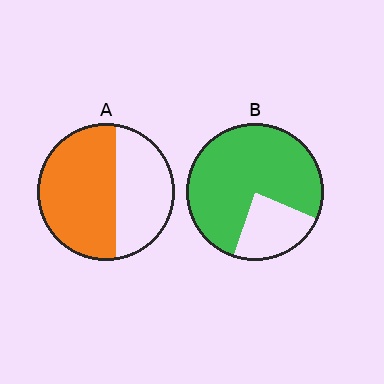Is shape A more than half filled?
Yes.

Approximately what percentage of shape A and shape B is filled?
A is approximately 60% and B is approximately 75%.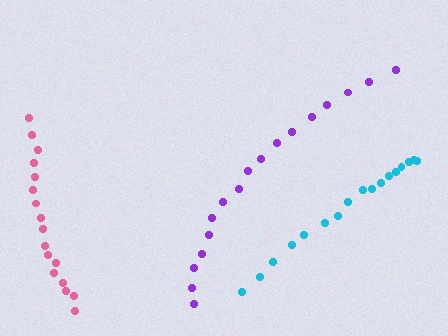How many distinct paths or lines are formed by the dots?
There are 3 distinct paths.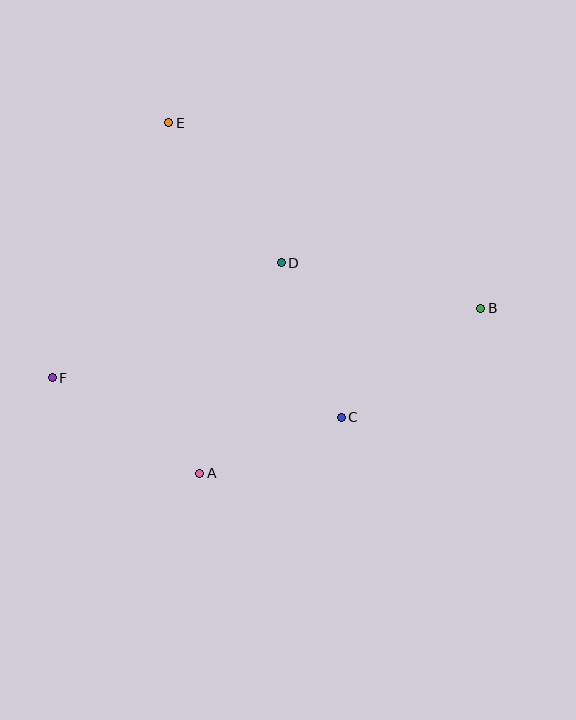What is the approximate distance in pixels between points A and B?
The distance between A and B is approximately 326 pixels.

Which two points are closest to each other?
Points A and C are closest to each other.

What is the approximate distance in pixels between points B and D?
The distance between B and D is approximately 204 pixels.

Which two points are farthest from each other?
Points B and F are farthest from each other.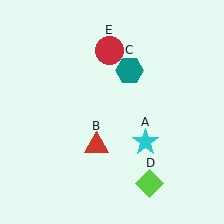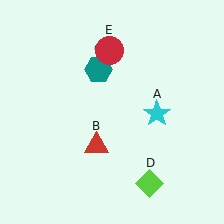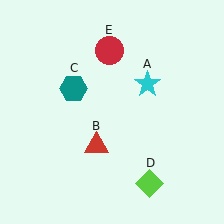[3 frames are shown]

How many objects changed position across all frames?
2 objects changed position: cyan star (object A), teal hexagon (object C).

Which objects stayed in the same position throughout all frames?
Red triangle (object B) and lime diamond (object D) and red circle (object E) remained stationary.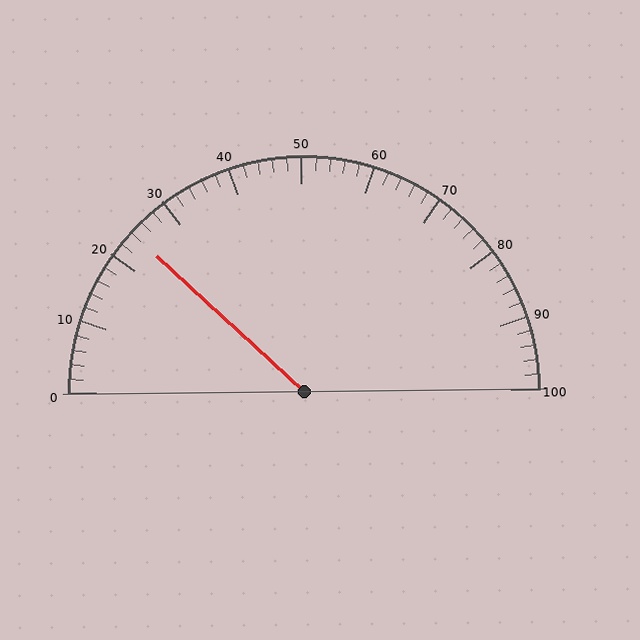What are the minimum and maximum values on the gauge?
The gauge ranges from 0 to 100.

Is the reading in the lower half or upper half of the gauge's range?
The reading is in the lower half of the range (0 to 100).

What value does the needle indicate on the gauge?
The needle indicates approximately 24.